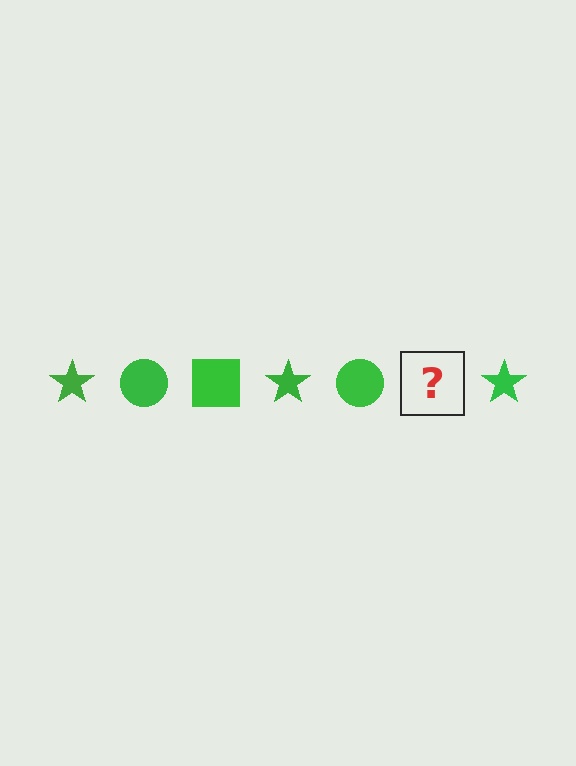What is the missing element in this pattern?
The missing element is a green square.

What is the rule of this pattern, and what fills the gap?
The rule is that the pattern cycles through star, circle, square shapes in green. The gap should be filled with a green square.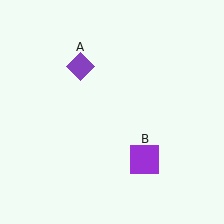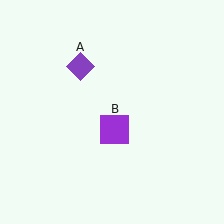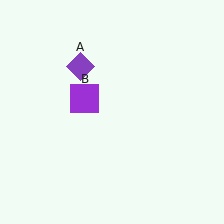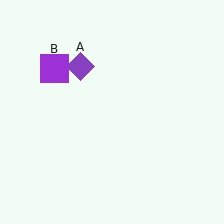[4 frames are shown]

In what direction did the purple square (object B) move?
The purple square (object B) moved up and to the left.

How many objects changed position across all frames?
1 object changed position: purple square (object B).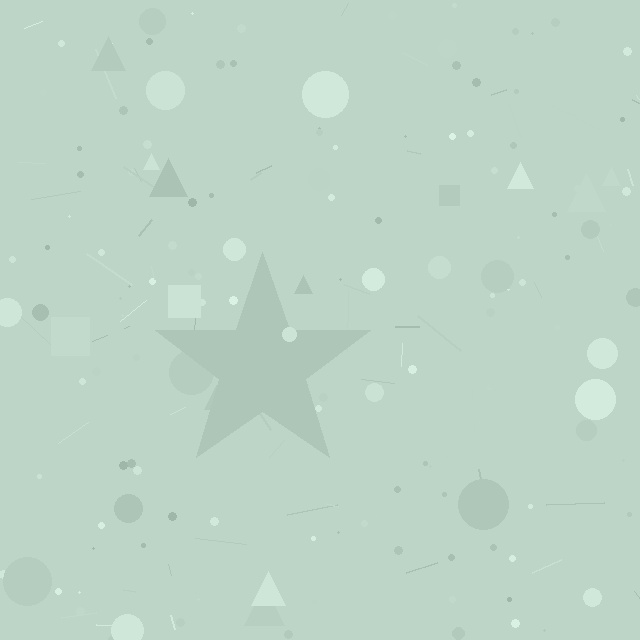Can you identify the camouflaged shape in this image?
The camouflaged shape is a star.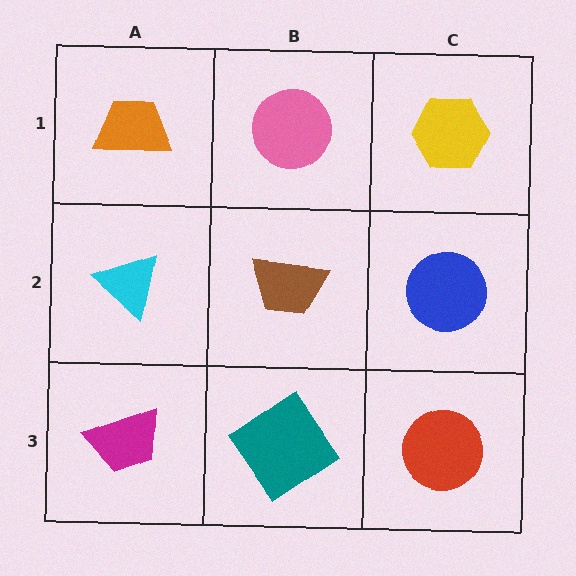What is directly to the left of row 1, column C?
A pink circle.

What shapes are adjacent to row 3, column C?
A blue circle (row 2, column C), a teal diamond (row 3, column B).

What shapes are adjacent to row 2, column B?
A pink circle (row 1, column B), a teal diamond (row 3, column B), a cyan triangle (row 2, column A), a blue circle (row 2, column C).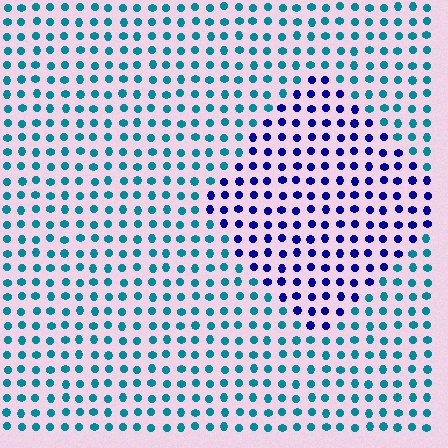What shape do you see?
I see a diamond.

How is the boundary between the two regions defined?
The boundary is defined purely by a slight shift in hue (about 53 degrees). Spacing, size, and orientation are identical on both sides.